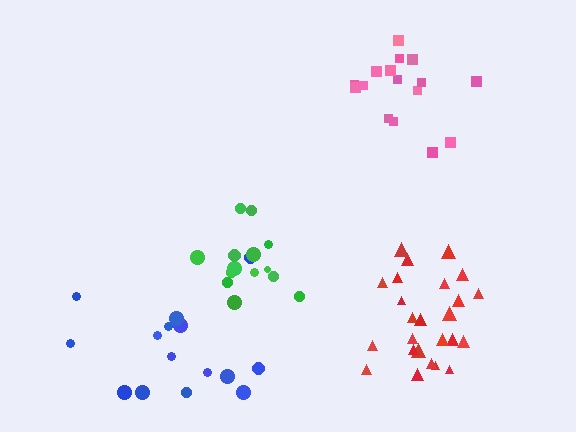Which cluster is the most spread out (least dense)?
Blue.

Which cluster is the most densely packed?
Red.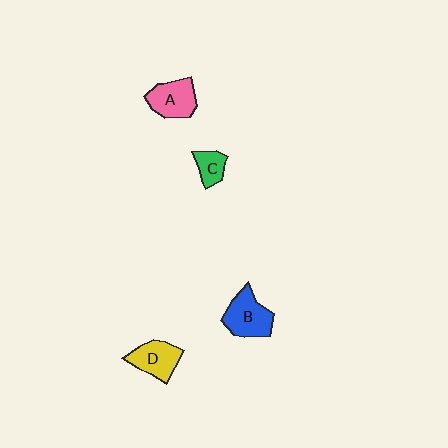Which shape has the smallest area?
Shape C (green).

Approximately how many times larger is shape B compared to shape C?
Approximately 1.9 times.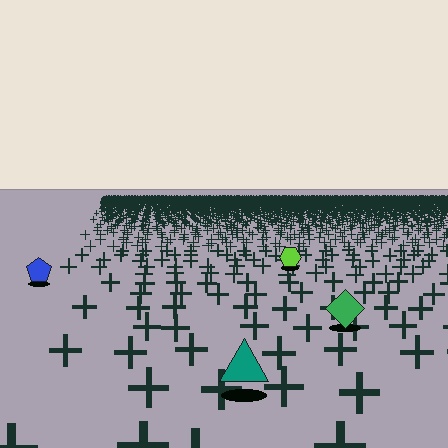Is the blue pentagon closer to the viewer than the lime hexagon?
Yes. The blue pentagon is closer — you can tell from the texture gradient: the ground texture is coarser near it.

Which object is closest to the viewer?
The teal triangle is closest. The texture marks near it are larger and more spread out.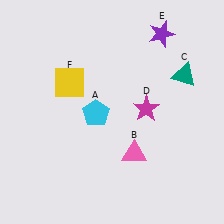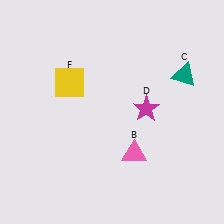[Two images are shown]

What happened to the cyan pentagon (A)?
The cyan pentagon (A) was removed in Image 2. It was in the bottom-left area of Image 1.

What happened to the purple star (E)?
The purple star (E) was removed in Image 2. It was in the top-right area of Image 1.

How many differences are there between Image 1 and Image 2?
There are 2 differences between the two images.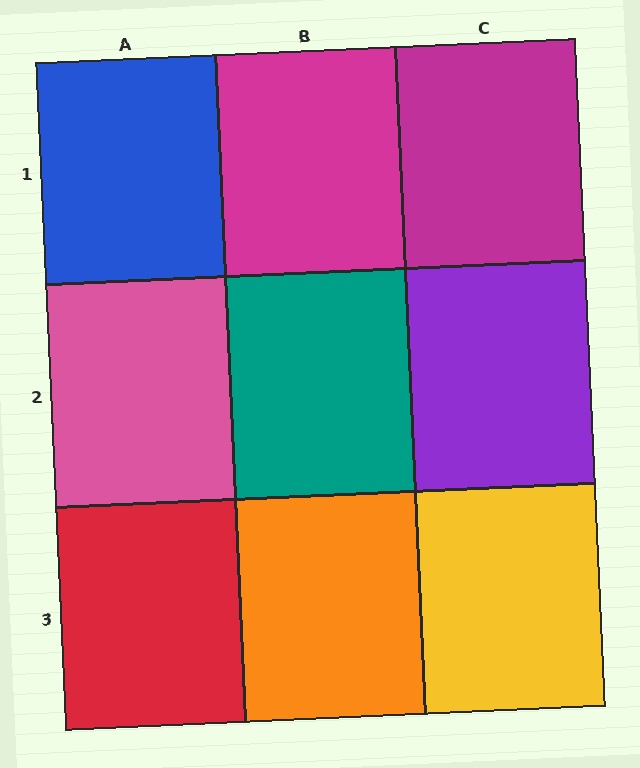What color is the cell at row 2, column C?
Purple.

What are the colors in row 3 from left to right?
Red, orange, yellow.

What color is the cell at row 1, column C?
Magenta.